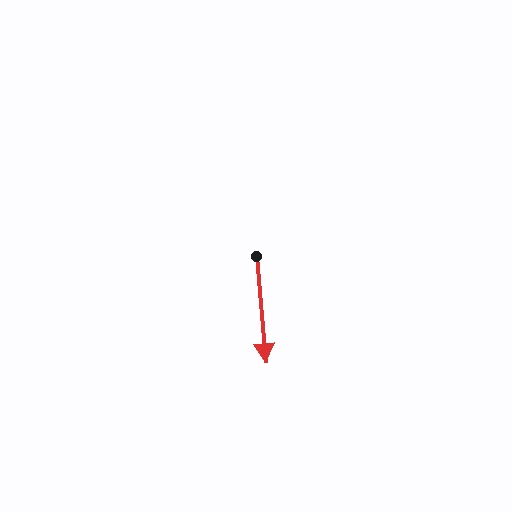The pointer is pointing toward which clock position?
Roughly 6 o'clock.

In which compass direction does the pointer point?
South.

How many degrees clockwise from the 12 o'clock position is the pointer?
Approximately 175 degrees.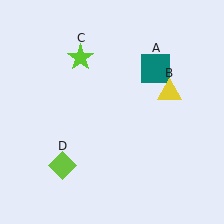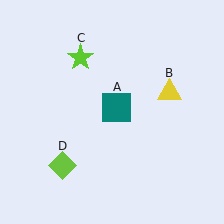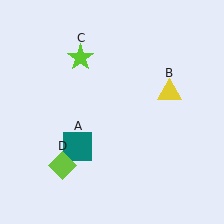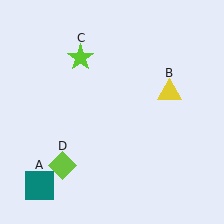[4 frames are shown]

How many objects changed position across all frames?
1 object changed position: teal square (object A).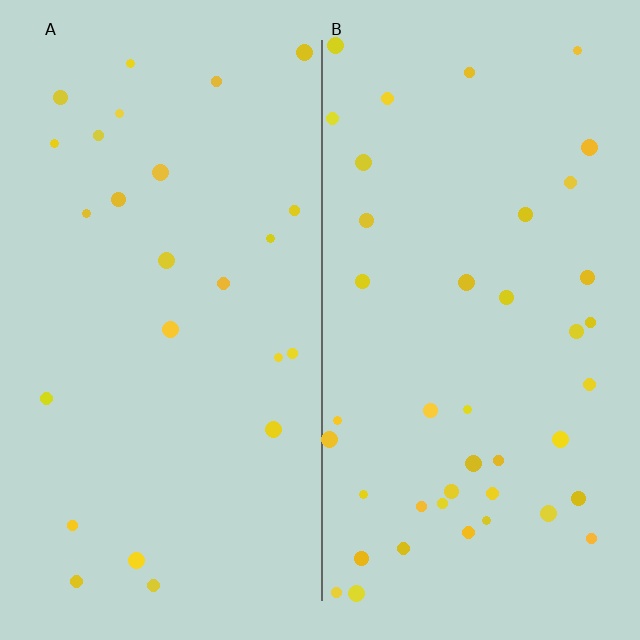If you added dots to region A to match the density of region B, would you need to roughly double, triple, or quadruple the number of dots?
Approximately double.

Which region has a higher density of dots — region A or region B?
B (the right).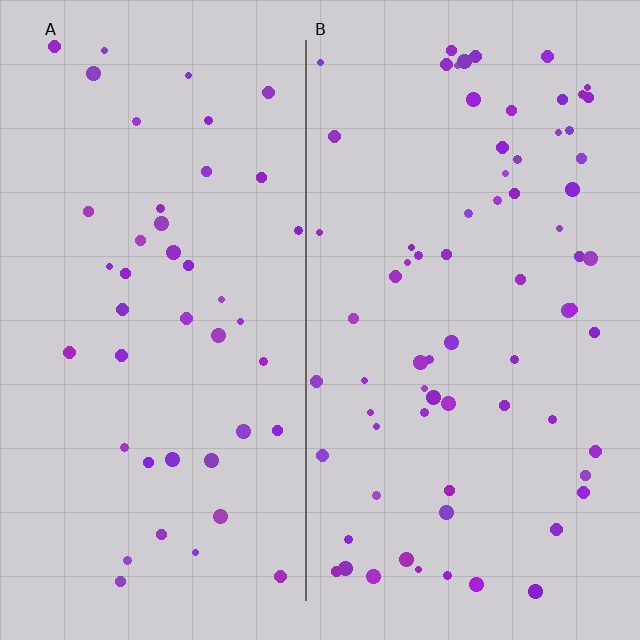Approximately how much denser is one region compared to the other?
Approximately 1.6× — region B over region A.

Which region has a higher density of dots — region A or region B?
B (the right).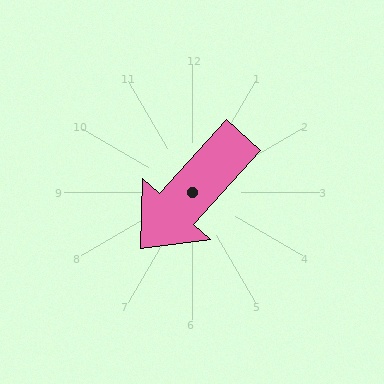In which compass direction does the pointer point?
Southwest.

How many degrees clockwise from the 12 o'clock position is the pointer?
Approximately 222 degrees.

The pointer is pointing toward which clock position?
Roughly 7 o'clock.